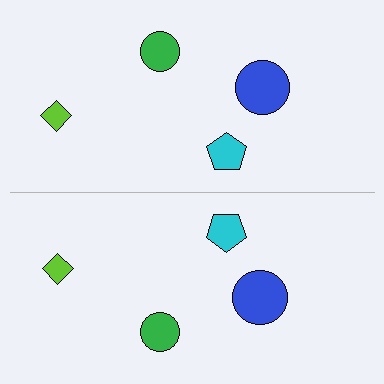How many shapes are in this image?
There are 8 shapes in this image.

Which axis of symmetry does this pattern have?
The pattern has a horizontal axis of symmetry running through the center of the image.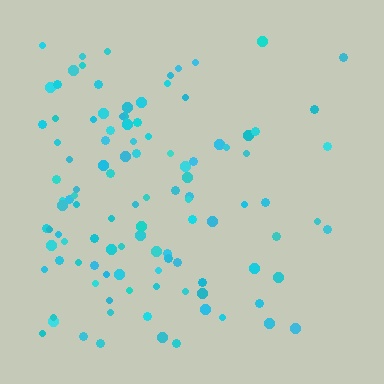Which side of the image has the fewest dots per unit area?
The right.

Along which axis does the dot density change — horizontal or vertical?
Horizontal.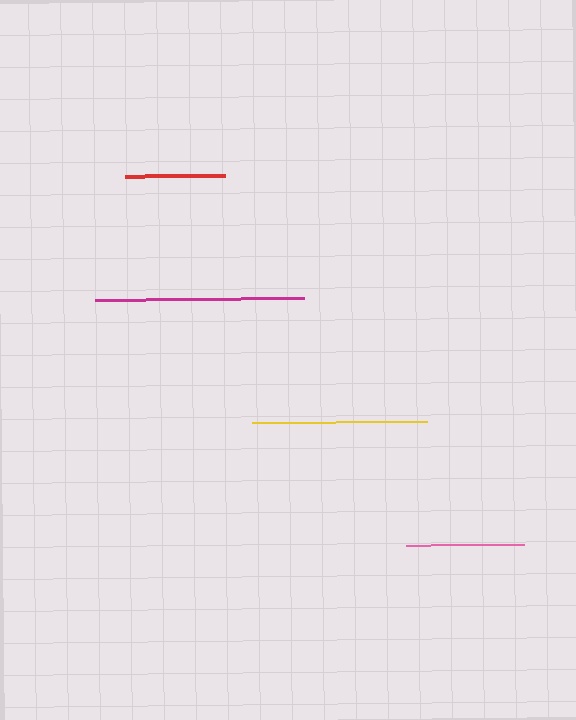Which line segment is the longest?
The magenta line is the longest at approximately 209 pixels.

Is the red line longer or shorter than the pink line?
The pink line is longer than the red line.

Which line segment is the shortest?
The red line is the shortest at approximately 100 pixels.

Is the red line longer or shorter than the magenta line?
The magenta line is longer than the red line.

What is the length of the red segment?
The red segment is approximately 100 pixels long.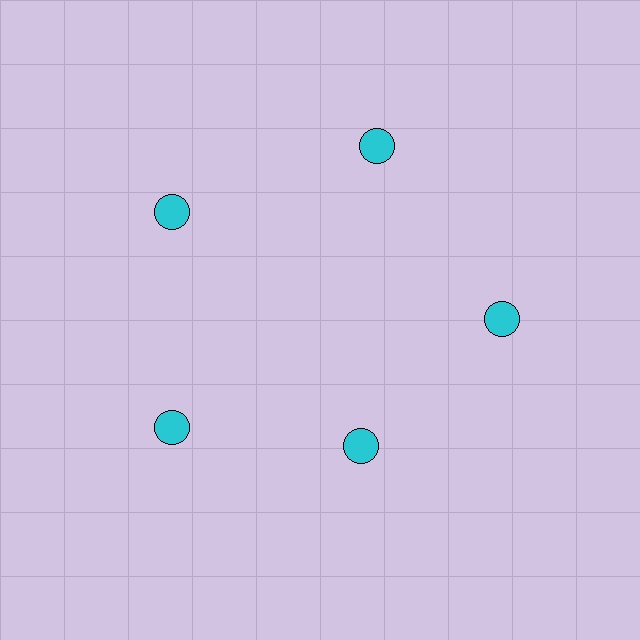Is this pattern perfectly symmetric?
No. The 5 cyan circles are arranged in a ring, but one element near the 5 o'clock position is pulled inward toward the center, breaking the 5-fold rotational symmetry.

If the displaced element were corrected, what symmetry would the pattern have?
It would have 5-fold rotational symmetry — the pattern would map onto itself every 72 degrees.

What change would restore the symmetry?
The symmetry would be restored by moving it outward, back onto the ring so that all 5 circles sit at equal angles and equal distance from the center.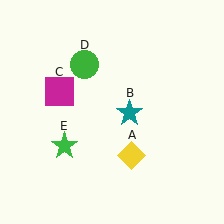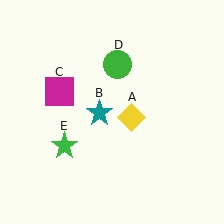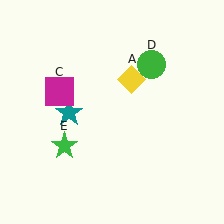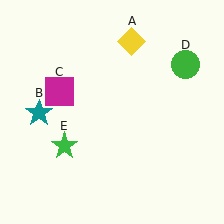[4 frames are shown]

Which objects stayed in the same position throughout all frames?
Magenta square (object C) and green star (object E) remained stationary.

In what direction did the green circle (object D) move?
The green circle (object D) moved right.